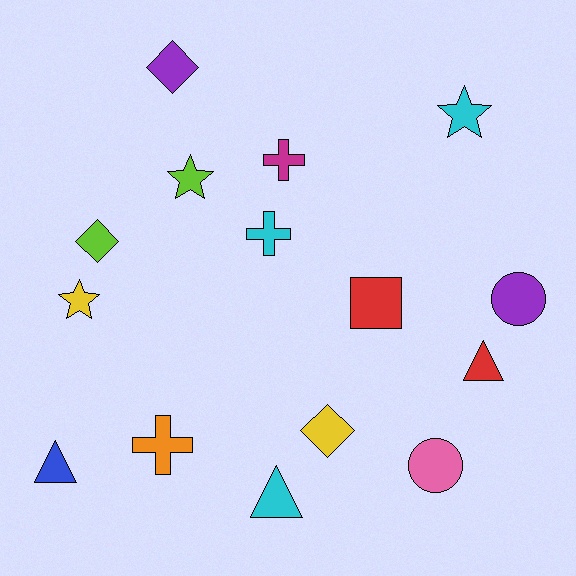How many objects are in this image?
There are 15 objects.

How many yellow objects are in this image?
There are 2 yellow objects.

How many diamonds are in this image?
There are 3 diamonds.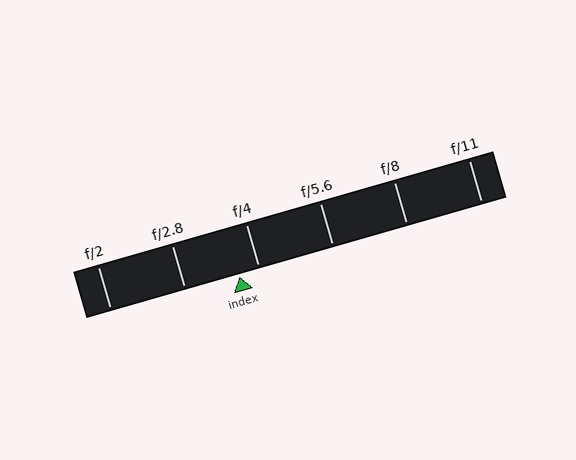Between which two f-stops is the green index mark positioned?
The index mark is between f/2.8 and f/4.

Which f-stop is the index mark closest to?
The index mark is closest to f/4.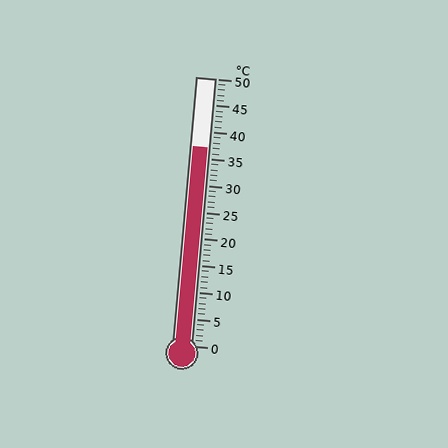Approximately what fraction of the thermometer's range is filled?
The thermometer is filled to approximately 75% of its range.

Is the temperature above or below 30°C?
The temperature is above 30°C.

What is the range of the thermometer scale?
The thermometer scale ranges from 0°C to 50°C.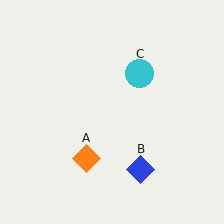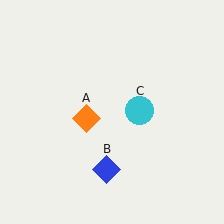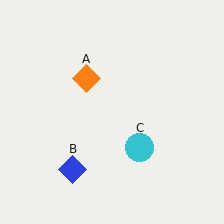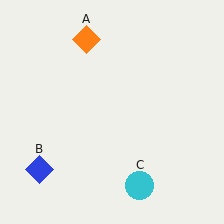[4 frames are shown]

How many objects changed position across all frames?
3 objects changed position: orange diamond (object A), blue diamond (object B), cyan circle (object C).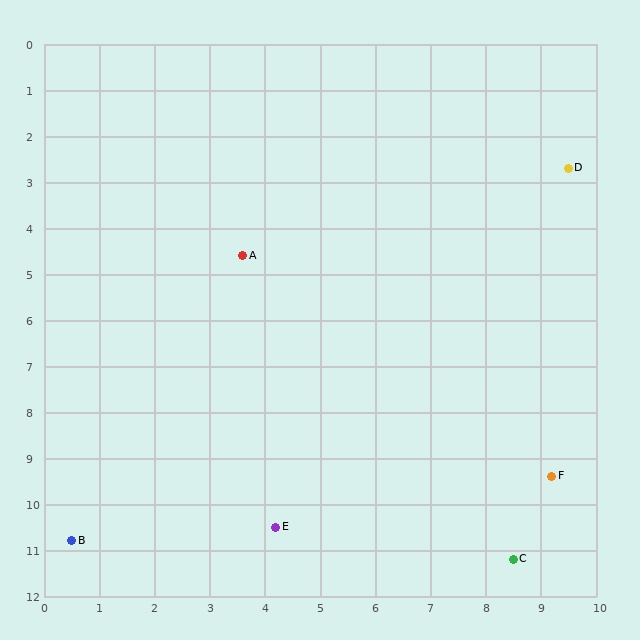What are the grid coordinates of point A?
Point A is at approximately (3.6, 4.6).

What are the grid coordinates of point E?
Point E is at approximately (4.2, 10.5).